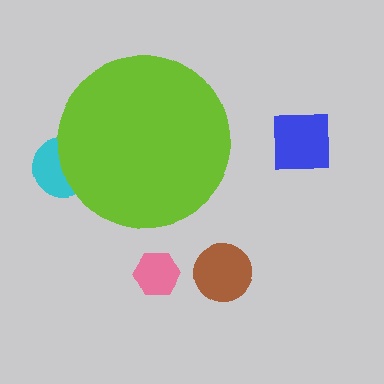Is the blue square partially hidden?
No, the blue square is fully visible.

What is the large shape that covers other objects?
A lime circle.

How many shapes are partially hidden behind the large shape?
1 shape is partially hidden.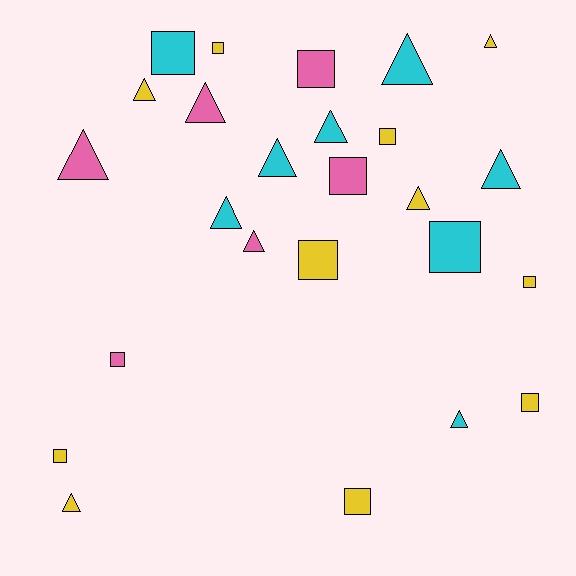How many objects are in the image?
There are 25 objects.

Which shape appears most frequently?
Triangle, with 13 objects.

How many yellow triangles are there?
There are 4 yellow triangles.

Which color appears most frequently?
Yellow, with 11 objects.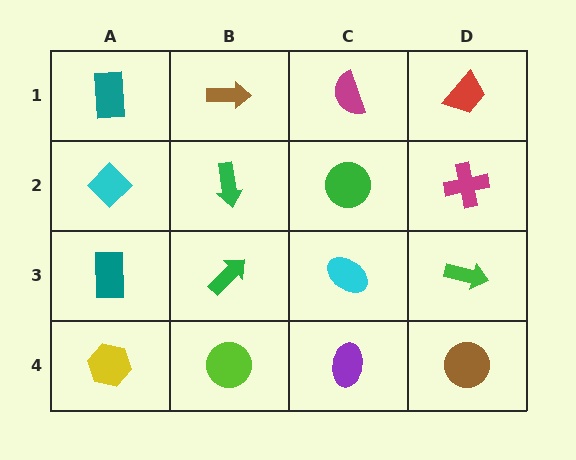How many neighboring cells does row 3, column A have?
3.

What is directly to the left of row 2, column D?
A green circle.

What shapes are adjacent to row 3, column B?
A green arrow (row 2, column B), a lime circle (row 4, column B), a teal rectangle (row 3, column A), a cyan ellipse (row 3, column C).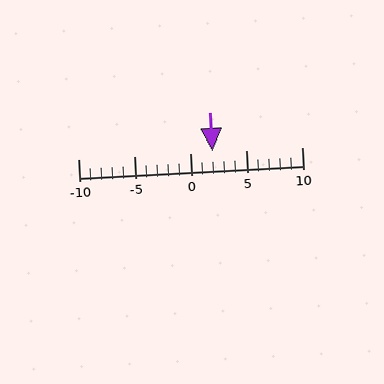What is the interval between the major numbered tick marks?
The major tick marks are spaced 5 units apart.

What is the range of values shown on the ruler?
The ruler shows values from -10 to 10.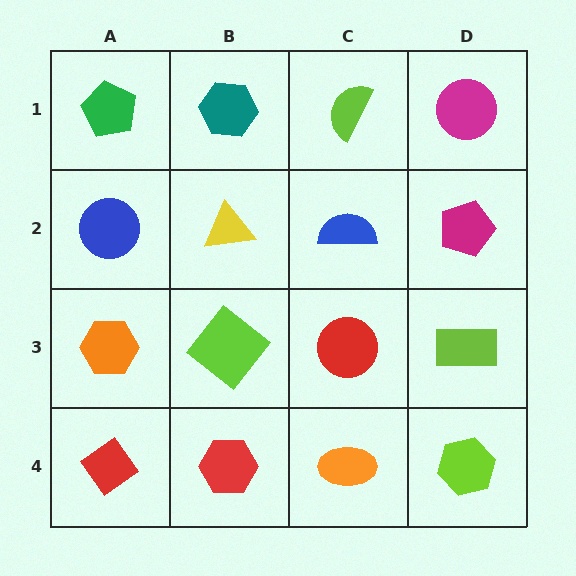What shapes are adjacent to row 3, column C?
A blue semicircle (row 2, column C), an orange ellipse (row 4, column C), a lime diamond (row 3, column B), a lime rectangle (row 3, column D).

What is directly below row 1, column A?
A blue circle.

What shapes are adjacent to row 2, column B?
A teal hexagon (row 1, column B), a lime diamond (row 3, column B), a blue circle (row 2, column A), a blue semicircle (row 2, column C).